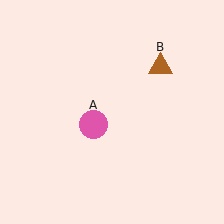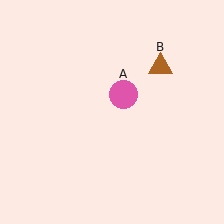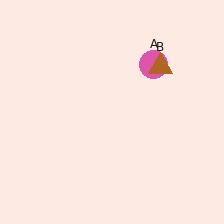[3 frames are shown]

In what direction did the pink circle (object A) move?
The pink circle (object A) moved up and to the right.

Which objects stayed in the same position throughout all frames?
Brown triangle (object B) remained stationary.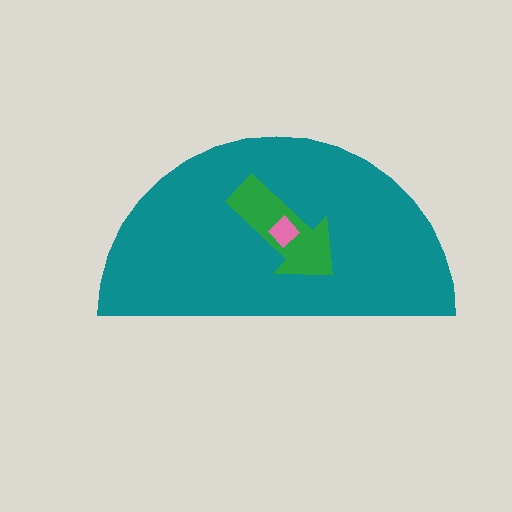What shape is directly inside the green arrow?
The pink diamond.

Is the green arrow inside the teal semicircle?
Yes.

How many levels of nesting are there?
3.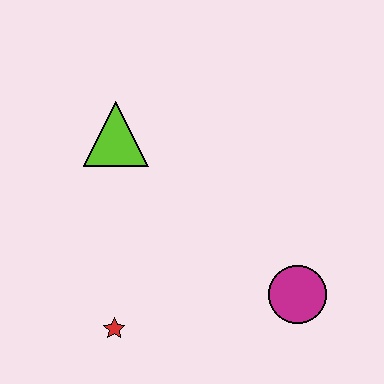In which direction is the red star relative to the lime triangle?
The red star is below the lime triangle.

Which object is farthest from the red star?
The lime triangle is farthest from the red star.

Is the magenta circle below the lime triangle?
Yes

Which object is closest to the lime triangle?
The red star is closest to the lime triangle.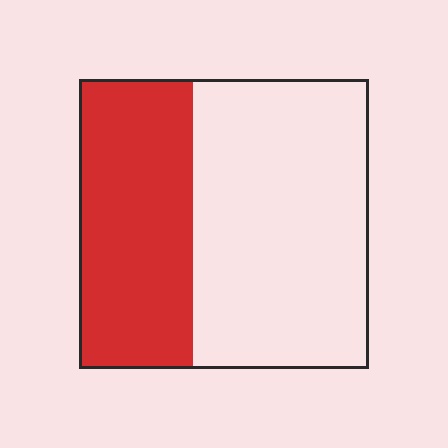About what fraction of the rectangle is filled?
About two fifths (2/5).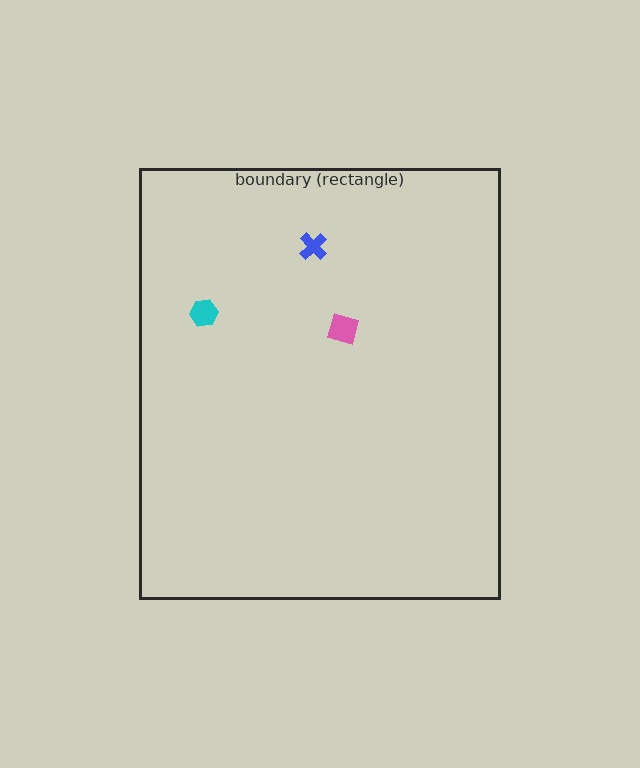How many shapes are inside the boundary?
3 inside, 0 outside.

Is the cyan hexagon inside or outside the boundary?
Inside.